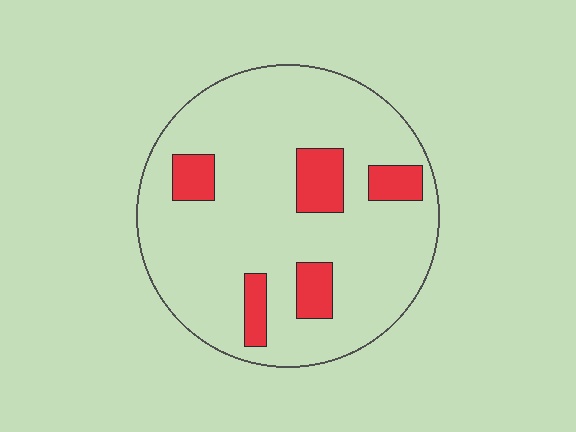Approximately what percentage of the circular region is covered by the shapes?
Approximately 15%.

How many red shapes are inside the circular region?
5.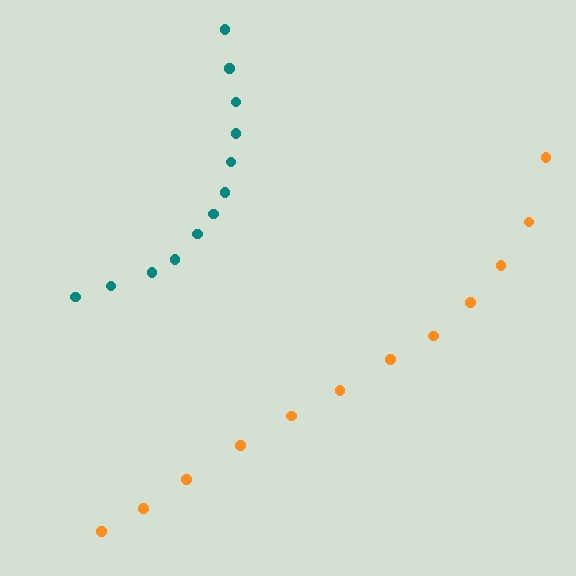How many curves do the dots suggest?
There are 2 distinct paths.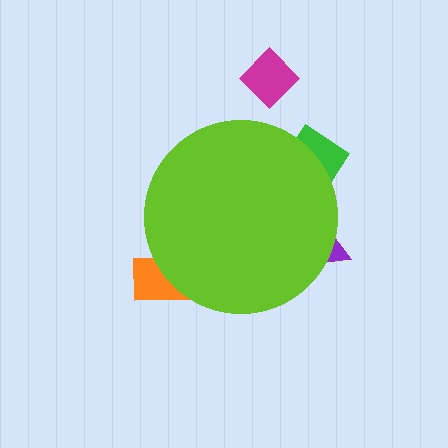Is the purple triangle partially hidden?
Yes, the purple triangle is partially hidden behind the lime circle.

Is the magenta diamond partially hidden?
No, the magenta diamond is fully visible.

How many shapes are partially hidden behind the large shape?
3 shapes are partially hidden.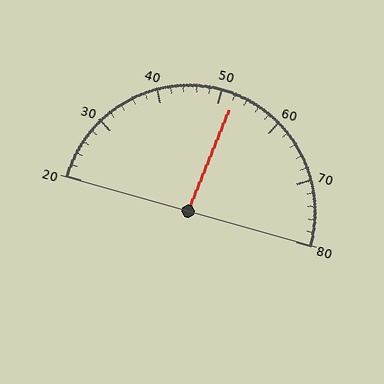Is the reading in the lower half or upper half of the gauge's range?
The reading is in the upper half of the range (20 to 80).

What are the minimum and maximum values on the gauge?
The gauge ranges from 20 to 80.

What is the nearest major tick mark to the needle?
The nearest major tick mark is 50.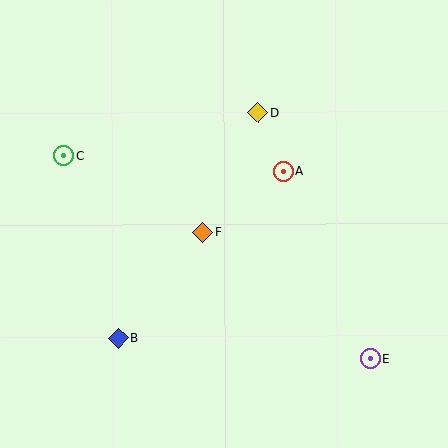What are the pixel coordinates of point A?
Point A is at (283, 171).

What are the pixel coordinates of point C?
Point C is at (64, 156).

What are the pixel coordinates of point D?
Point D is at (258, 113).